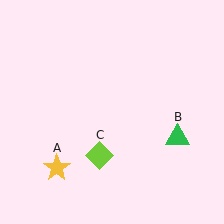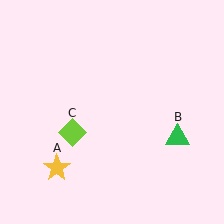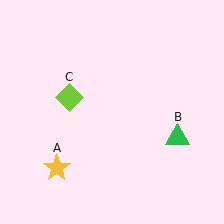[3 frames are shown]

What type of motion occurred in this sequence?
The lime diamond (object C) rotated clockwise around the center of the scene.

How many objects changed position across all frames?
1 object changed position: lime diamond (object C).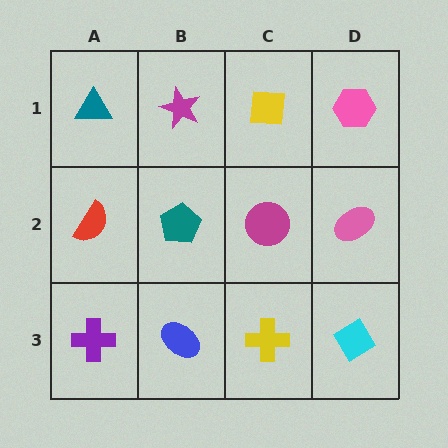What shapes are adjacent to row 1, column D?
A pink ellipse (row 2, column D), a yellow square (row 1, column C).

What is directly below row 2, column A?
A purple cross.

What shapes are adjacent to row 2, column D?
A pink hexagon (row 1, column D), a cyan diamond (row 3, column D), a magenta circle (row 2, column C).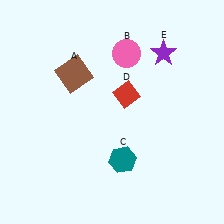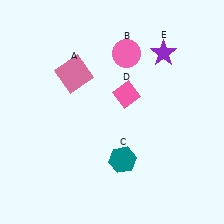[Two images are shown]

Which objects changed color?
A changed from brown to pink. D changed from red to pink.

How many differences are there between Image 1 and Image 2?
There are 2 differences between the two images.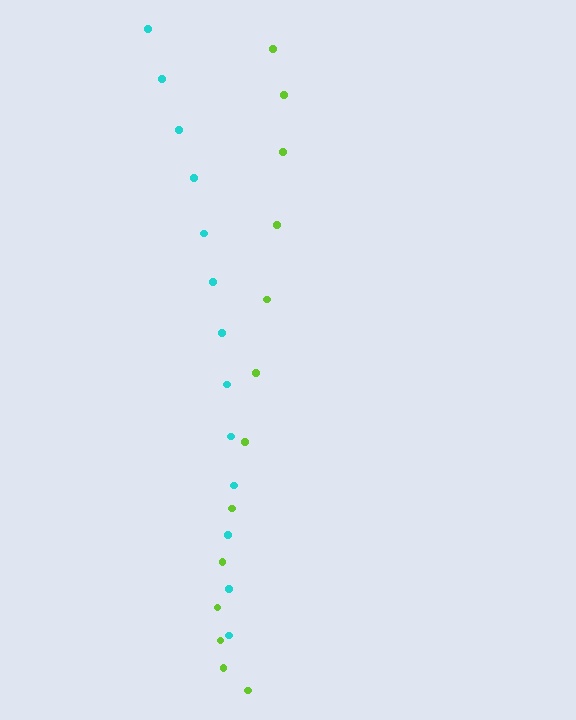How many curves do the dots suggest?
There are 2 distinct paths.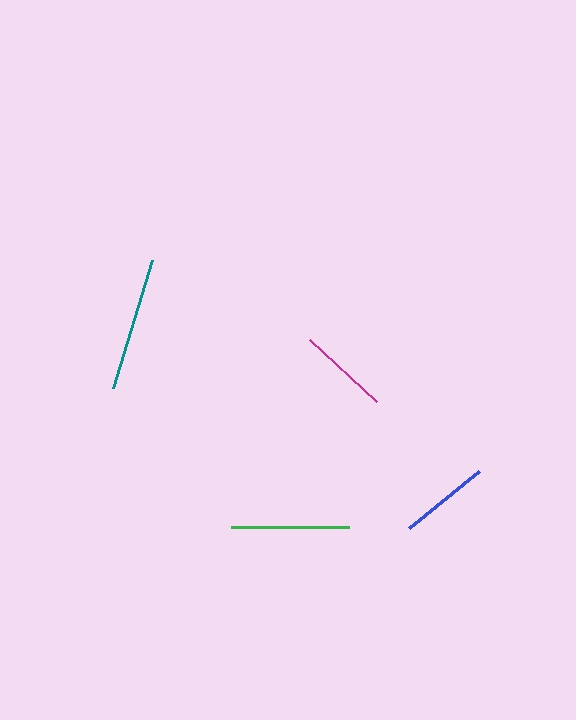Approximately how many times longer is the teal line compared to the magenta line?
The teal line is approximately 1.5 times the length of the magenta line.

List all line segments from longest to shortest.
From longest to shortest: teal, green, magenta, blue.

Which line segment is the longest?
The teal line is the longest at approximately 134 pixels.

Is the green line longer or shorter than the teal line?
The teal line is longer than the green line.